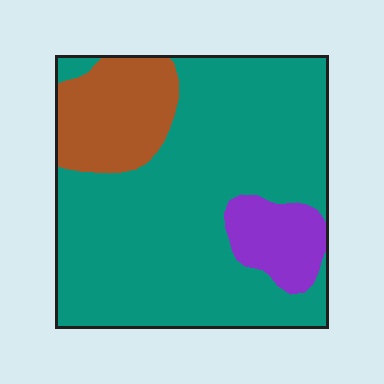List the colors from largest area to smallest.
From largest to smallest: teal, brown, purple.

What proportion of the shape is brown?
Brown covers 16% of the shape.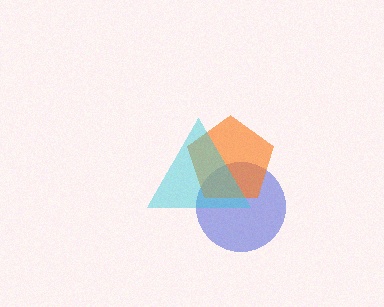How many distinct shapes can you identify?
There are 3 distinct shapes: a blue circle, an orange pentagon, a cyan triangle.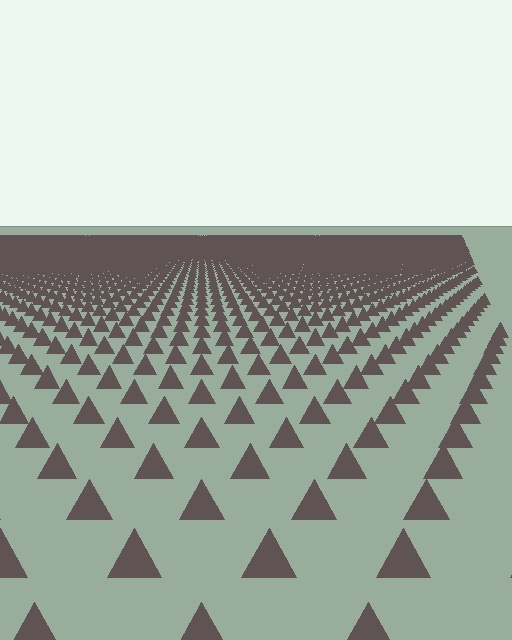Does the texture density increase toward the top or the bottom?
Density increases toward the top.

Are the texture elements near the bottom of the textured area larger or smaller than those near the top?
Larger. Near the bottom, elements are closer to the viewer and appear at a bigger on-screen size.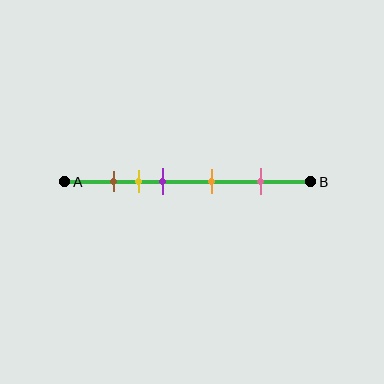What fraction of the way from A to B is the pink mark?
The pink mark is approximately 80% (0.8) of the way from A to B.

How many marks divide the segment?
There are 5 marks dividing the segment.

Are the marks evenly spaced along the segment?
No, the marks are not evenly spaced.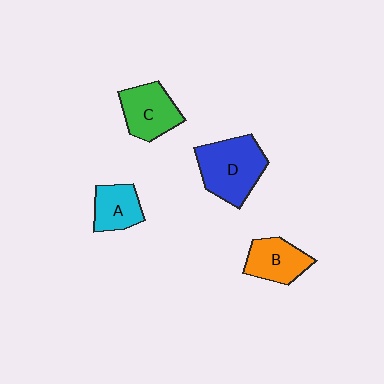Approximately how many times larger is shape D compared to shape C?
Approximately 1.3 times.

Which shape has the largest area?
Shape D (blue).